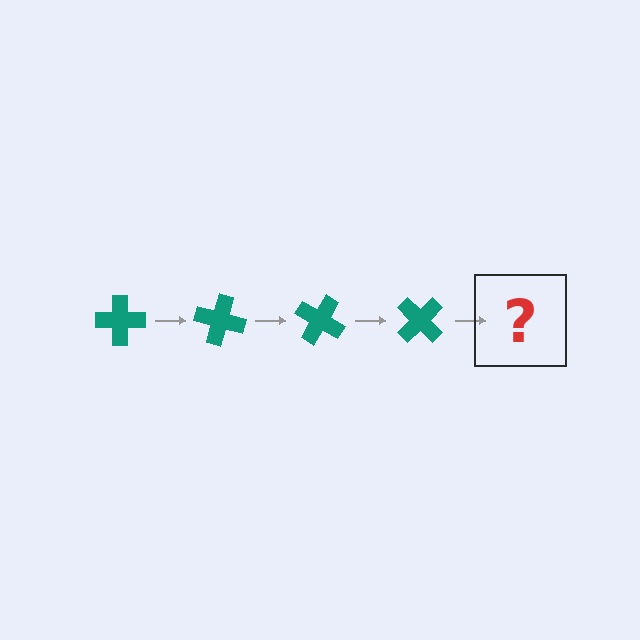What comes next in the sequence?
The next element should be a teal cross rotated 60 degrees.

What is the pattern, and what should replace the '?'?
The pattern is that the cross rotates 15 degrees each step. The '?' should be a teal cross rotated 60 degrees.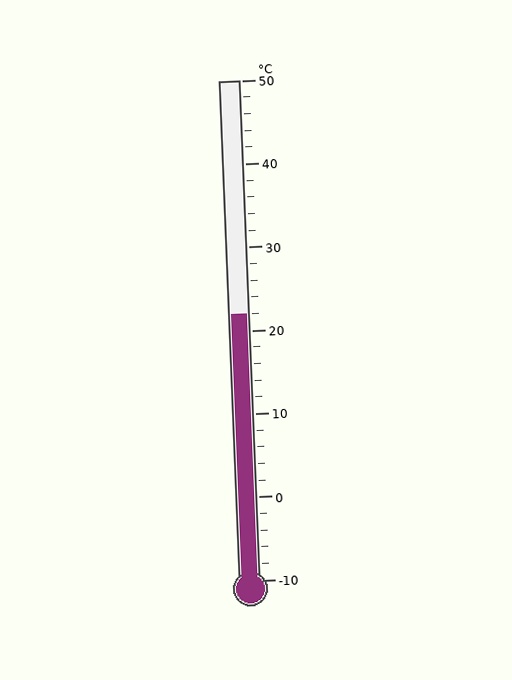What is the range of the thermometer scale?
The thermometer scale ranges from -10°C to 50°C.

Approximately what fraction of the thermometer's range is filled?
The thermometer is filled to approximately 55% of its range.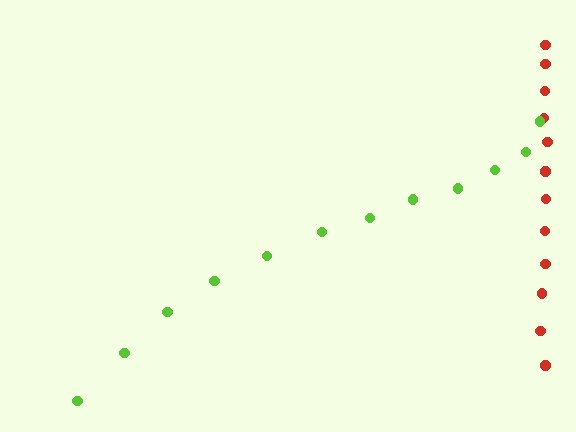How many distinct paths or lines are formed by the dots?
There are 2 distinct paths.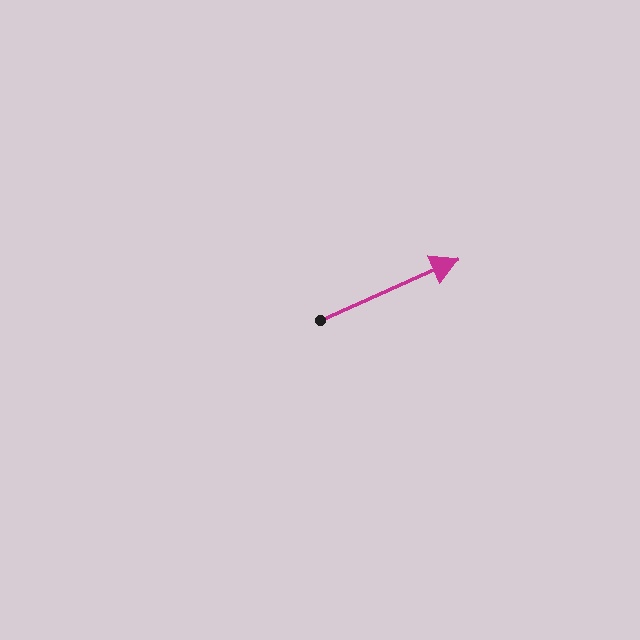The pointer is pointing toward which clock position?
Roughly 2 o'clock.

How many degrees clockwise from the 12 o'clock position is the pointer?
Approximately 66 degrees.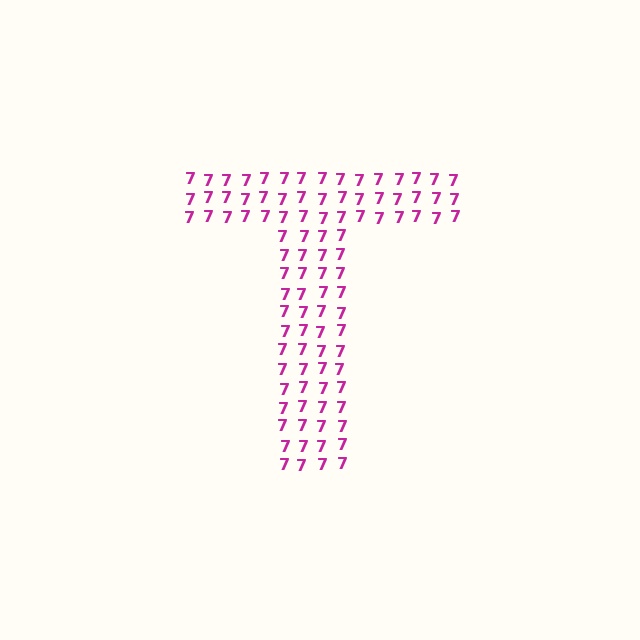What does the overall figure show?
The overall figure shows the letter T.